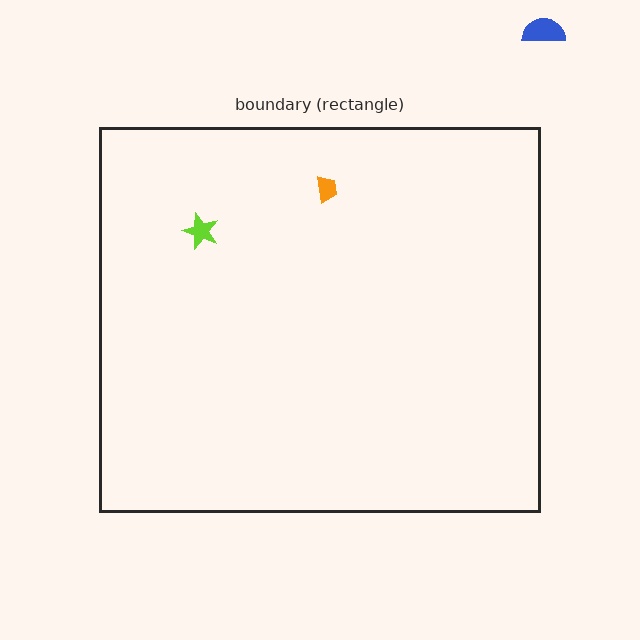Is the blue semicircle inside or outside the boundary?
Outside.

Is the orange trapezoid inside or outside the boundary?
Inside.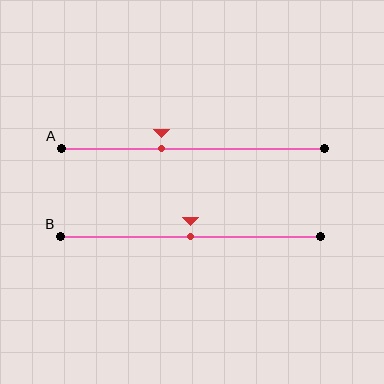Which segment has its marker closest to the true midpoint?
Segment B has its marker closest to the true midpoint.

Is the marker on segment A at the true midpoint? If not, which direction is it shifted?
No, the marker on segment A is shifted to the left by about 12% of the segment length.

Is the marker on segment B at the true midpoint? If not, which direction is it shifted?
Yes, the marker on segment B is at the true midpoint.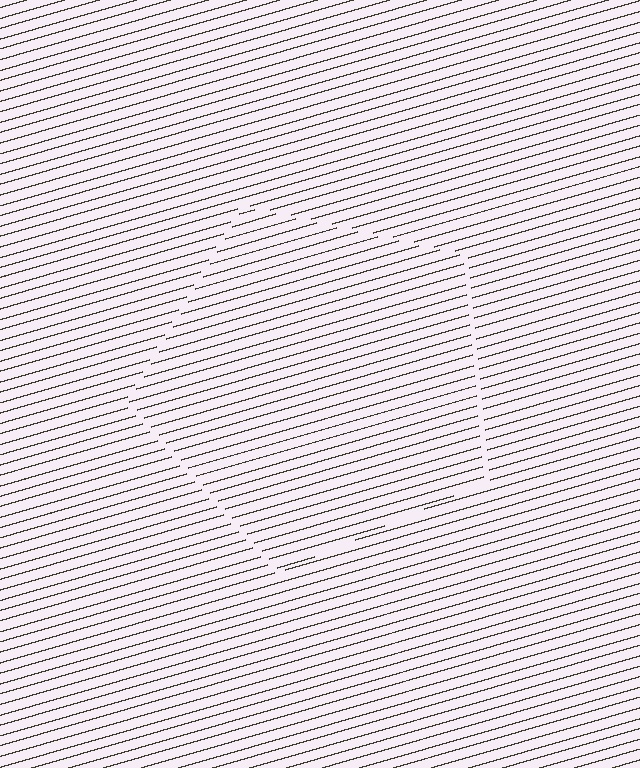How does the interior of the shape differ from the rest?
The interior of the shape contains the same grating, shifted by half a period — the contour is defined by the phase discontinuity where line-ends from the inner and outer gratings abut.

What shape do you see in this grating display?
An illusory pentagon. The interior of the shape contains the same grating, shifted by half a period — the contour is defined by the phase discontinuity where line-ends from the inner and outer gratings abut.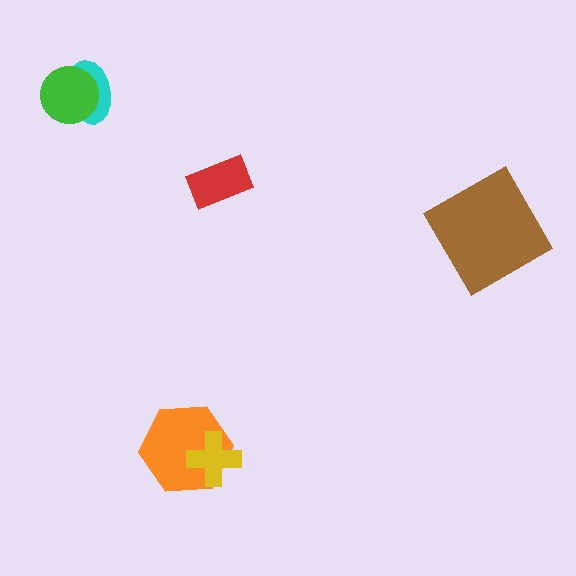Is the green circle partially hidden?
No, no other shape covers it.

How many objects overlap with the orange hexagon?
1 object overlaps with the orange hexagon.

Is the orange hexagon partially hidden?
Yes, it is partially covered by another shape.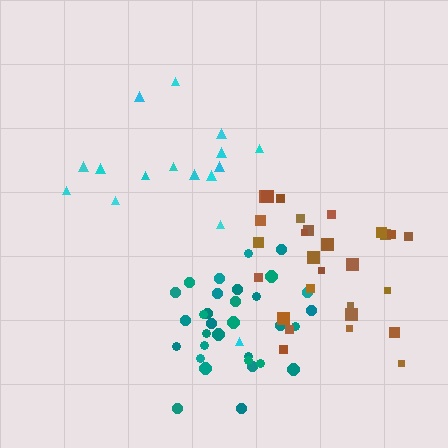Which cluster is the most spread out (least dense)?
Cyan.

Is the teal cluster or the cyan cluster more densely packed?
Teal.